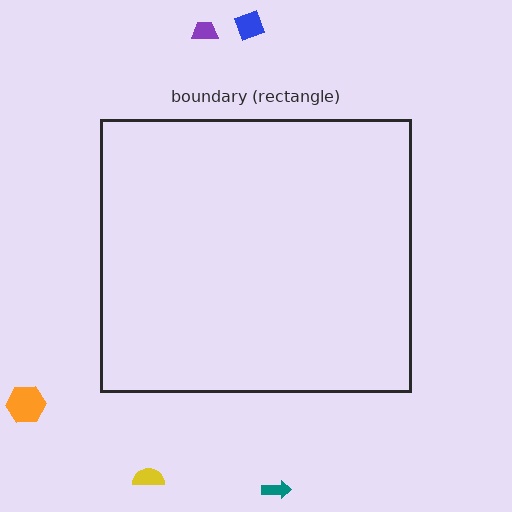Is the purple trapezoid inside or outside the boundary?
Outside.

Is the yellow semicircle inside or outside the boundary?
Outside.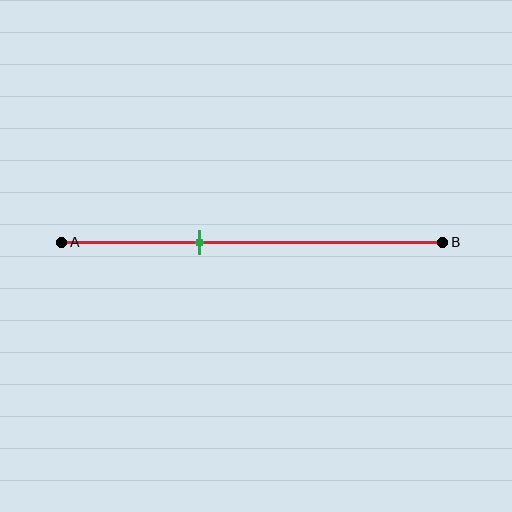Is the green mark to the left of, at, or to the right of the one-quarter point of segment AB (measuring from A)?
The green mark is to the right of the one-quarter point of segment AB.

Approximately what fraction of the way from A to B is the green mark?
The green mark is approximately 35% of the way from A to B.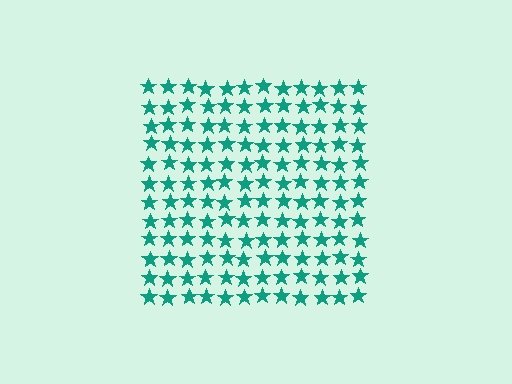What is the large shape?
The large shape is a square.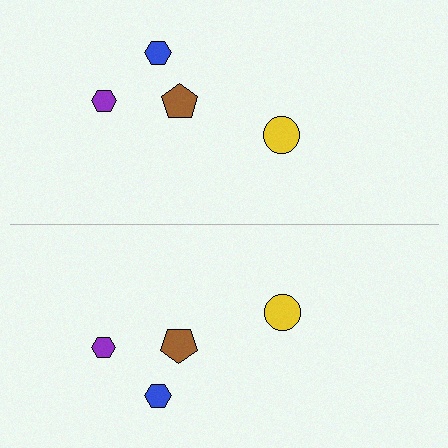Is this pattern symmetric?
Yes, this pattern has bilateral (reflection) symmetry.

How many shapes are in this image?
There are 8 shapes in this image.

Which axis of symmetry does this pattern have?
The pattern has a horizontal axis of symmetry running through the center of the image.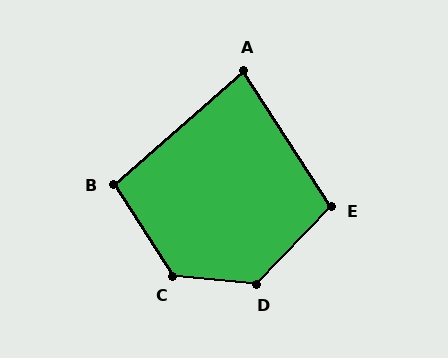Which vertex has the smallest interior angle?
A, at approximately 81 degrees.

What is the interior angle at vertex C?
Approximately 128 degrees (obtuse).